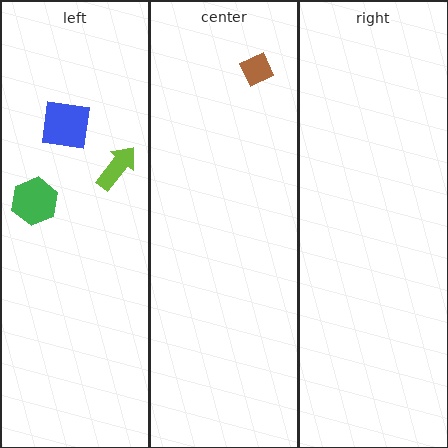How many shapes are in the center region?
1.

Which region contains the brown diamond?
The center region.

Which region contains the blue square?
The left region.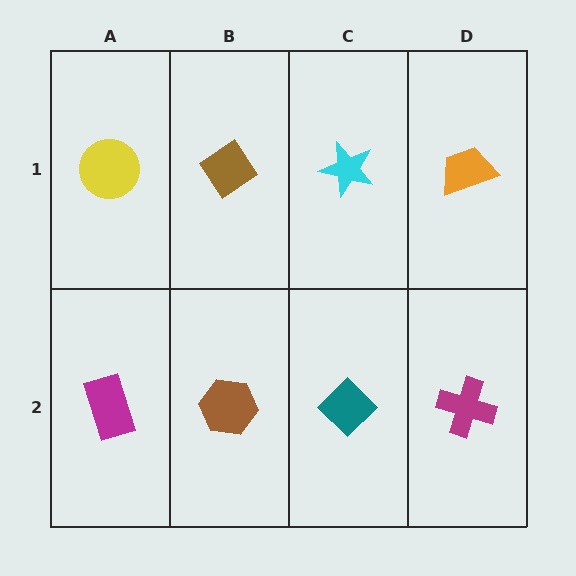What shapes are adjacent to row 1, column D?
A magenta cross (row 2, column D), a cyan star (row 1, column C).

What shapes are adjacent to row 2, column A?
A yellow circle (row 1, column A), a brown hexagon (row 2, column B).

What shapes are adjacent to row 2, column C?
A cyan star (row 1, column C), a brown hexagon (row 2, column B), a magenta cross (row 2, column D).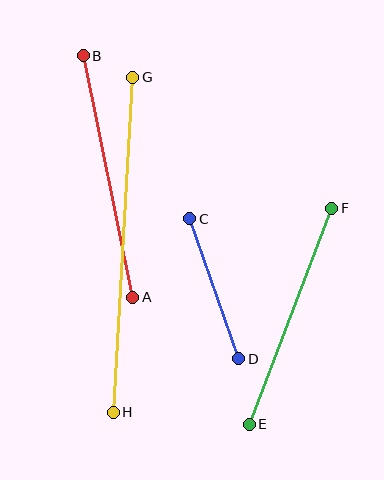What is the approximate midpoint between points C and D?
The midpoint is at approximately (214, 289) pixels.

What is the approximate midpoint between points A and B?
The midpoint is at approximately (108, 176) pixels.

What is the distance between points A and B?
The distance is approximately 246 pixels.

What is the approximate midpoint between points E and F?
The midpoint is at approximately (290, 316) pixels.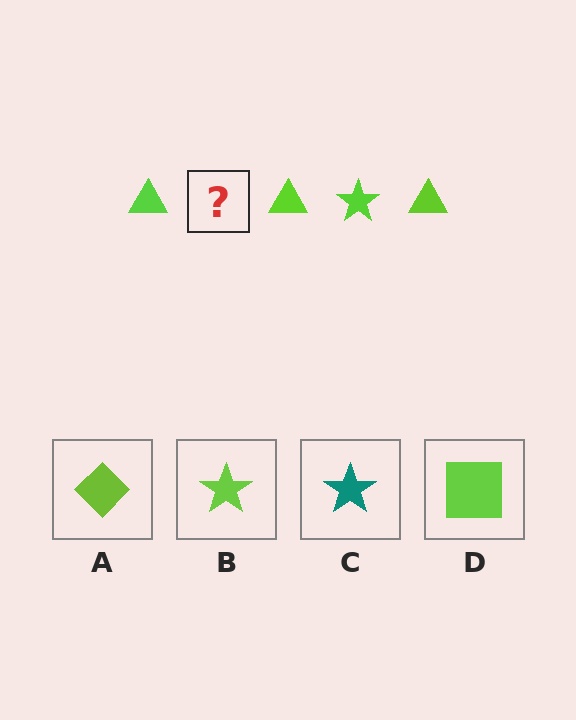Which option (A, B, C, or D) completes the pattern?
B.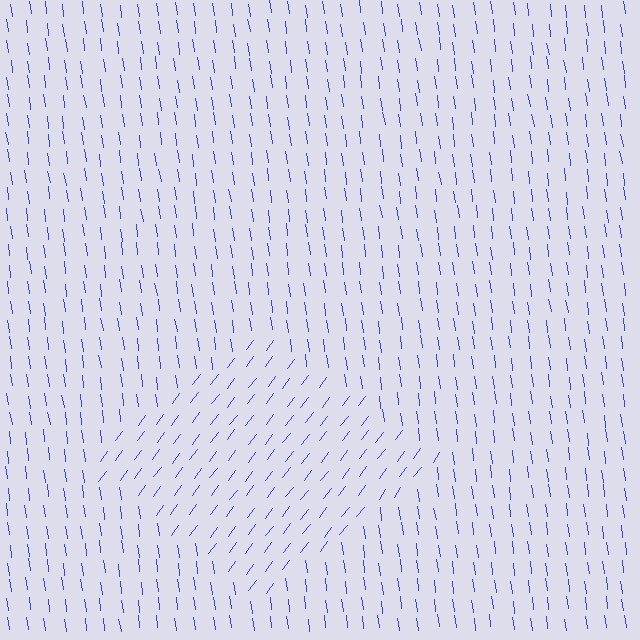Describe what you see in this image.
The image is filled with small blue line segments. A diamond region in the image has lines oriented differently from the surrounding lines, creating a visible texture boundary.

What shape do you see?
I see a diamond.